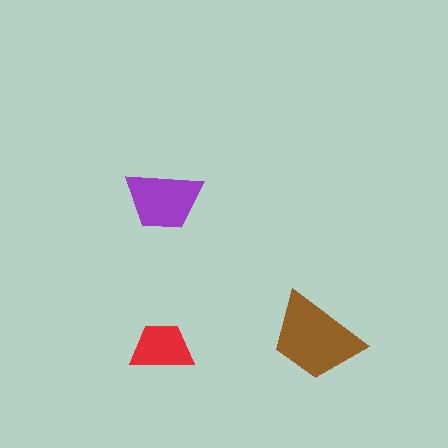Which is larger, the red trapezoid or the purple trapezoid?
The purple one.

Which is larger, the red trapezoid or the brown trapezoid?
The brown one.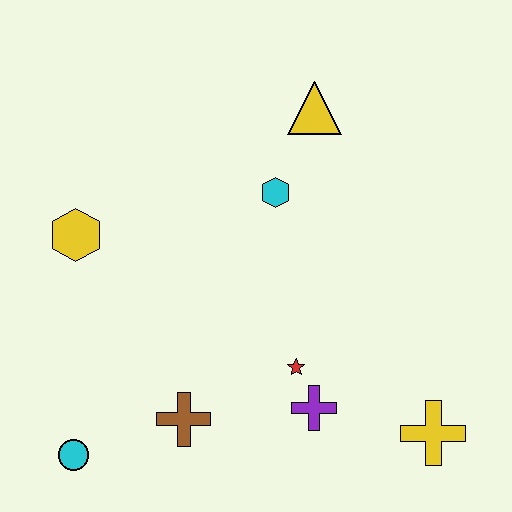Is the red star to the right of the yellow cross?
No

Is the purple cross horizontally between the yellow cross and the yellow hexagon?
Yes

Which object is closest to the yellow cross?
The purple cross is closest to the yellow cross.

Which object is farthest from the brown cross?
The yellow triangle is farthest from the brown cross.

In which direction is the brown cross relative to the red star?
The brown cross is to the left of the red star.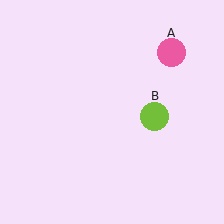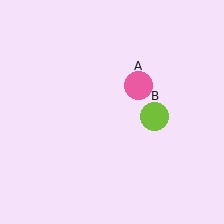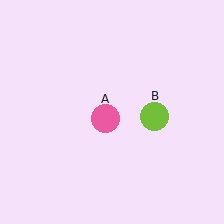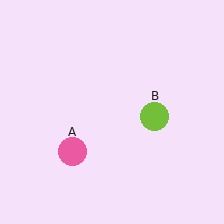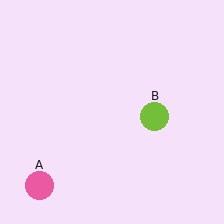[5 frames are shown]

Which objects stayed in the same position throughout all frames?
Lime circle (object B) remained stationary.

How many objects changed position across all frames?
1 object changed position: pink circle (object A).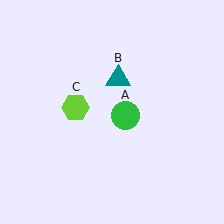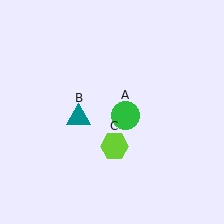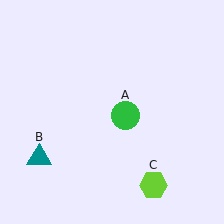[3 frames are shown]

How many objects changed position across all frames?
2 objects changed position: teal triangle (object B), lime hexagon (object C).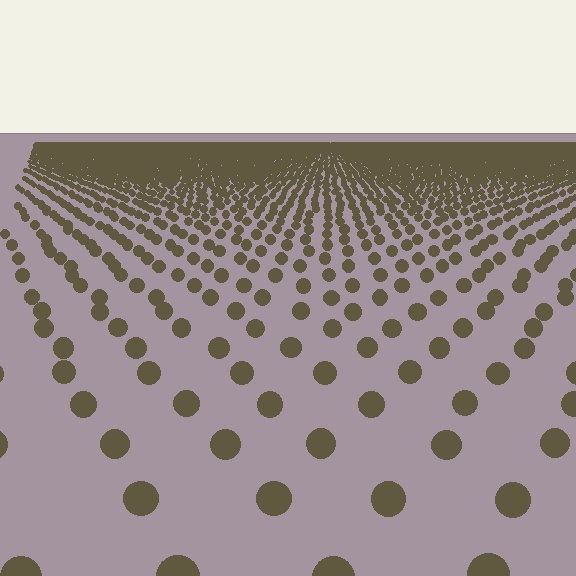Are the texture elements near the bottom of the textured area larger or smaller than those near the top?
Larger. Near the bottom, elements are closer to the viewer and appear at a bigger on-screen size.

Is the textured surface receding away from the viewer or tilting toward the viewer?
The surface is receding away from the viewer. Texture elements get smaller and denser toward the top.